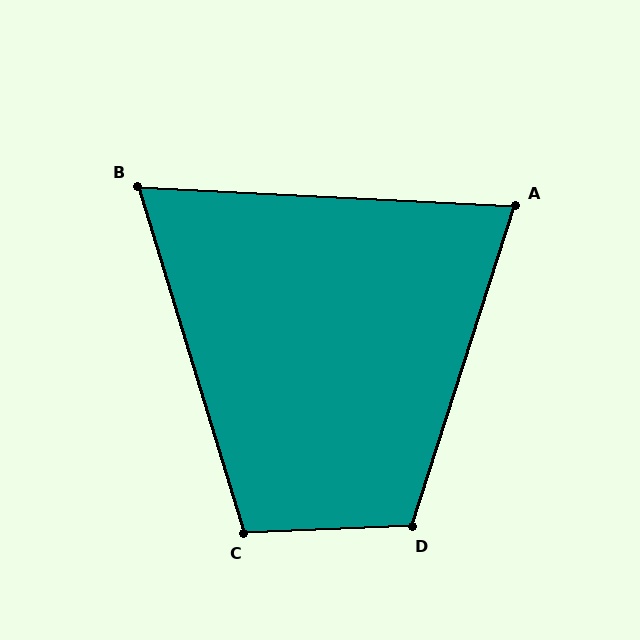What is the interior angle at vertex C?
Approximately 105 degrees (obtuse).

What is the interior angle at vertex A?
Approximately 75 degrees (acute).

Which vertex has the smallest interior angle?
B, at approximately 70 degrees.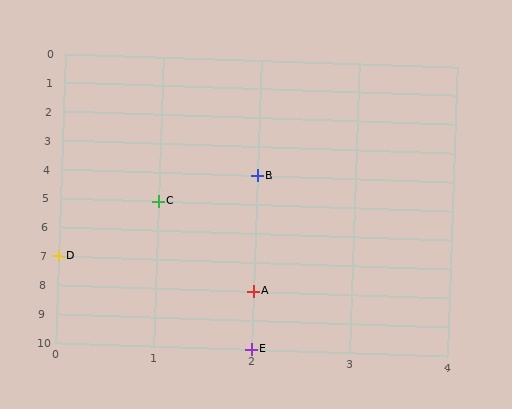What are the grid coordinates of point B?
Point B is at grid coordinates (2, 4).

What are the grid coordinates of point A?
Point A is at grid coordinates (2, 8).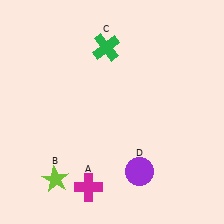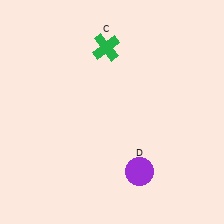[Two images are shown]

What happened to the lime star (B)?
The lime star (B) was removed in Image 2. It was in the bottom-left area of Image 1.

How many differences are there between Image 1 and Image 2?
There are 2 differences between the two images.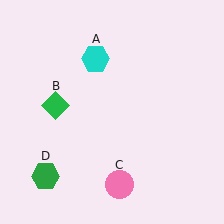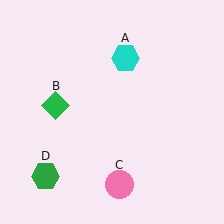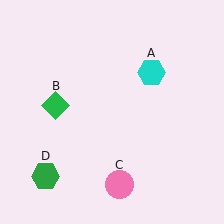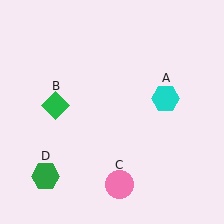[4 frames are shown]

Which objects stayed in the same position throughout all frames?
Green diamond (object B) and pink circle (object C) and green hexagon (object D) remained stationary.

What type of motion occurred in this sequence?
The cyan hexagon (object A) rotated clockwise around the center of the scene.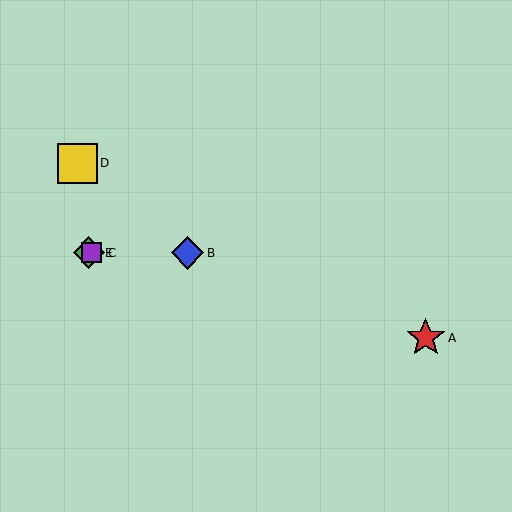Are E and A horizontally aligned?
No, E is at y≈253 and A is at y≈338.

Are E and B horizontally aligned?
Yes, both are at y≈253.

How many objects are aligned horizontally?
3 objects (B, C, E) are aligned horizontally.